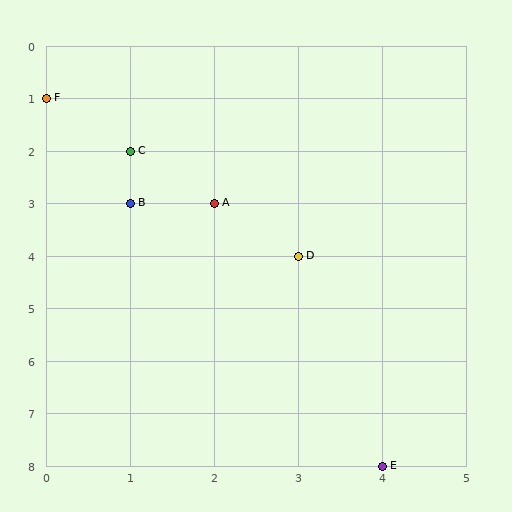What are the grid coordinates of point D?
Point D is at grid coordinates (3, 4).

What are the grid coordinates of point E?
Point E is at grid coordinates (4, 8).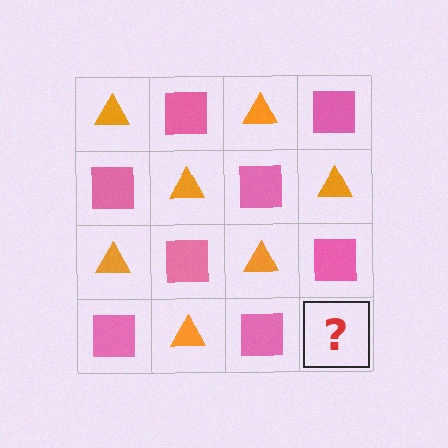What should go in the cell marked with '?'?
The missing cell should contain an orange triangle.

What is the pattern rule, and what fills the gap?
The rule is that it alternates orange triangle and pink square in a checkerboard pattern. The gap should be filled with an orange triangle.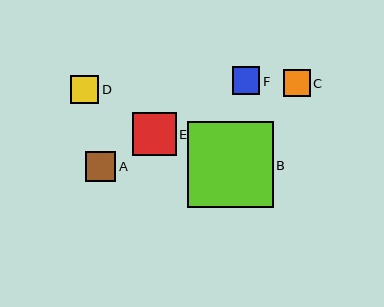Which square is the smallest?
Square C is the smallest with a size of approximately 27 pixels.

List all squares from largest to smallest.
From largest to smallest: B, E, A, D, F, C.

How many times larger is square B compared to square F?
Square B is approximately 3.1 times the size of square F.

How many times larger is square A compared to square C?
Square A is approximately 1.1 times the size of square C.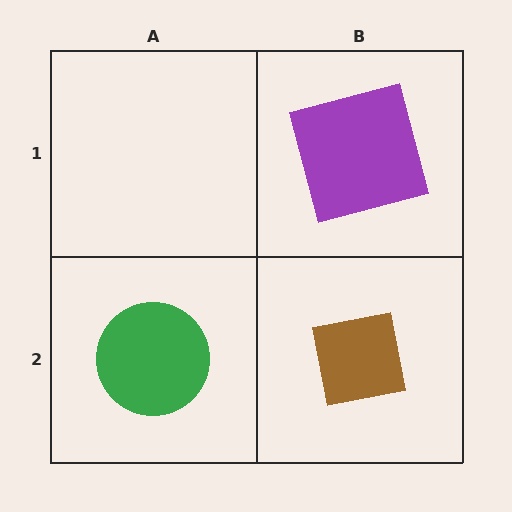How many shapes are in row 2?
2 shapes.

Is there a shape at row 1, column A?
No, that cell is empty.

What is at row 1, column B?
A purple square.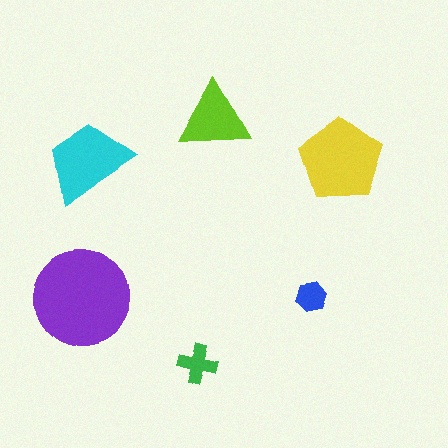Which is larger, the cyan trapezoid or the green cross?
The cyan trapezoid.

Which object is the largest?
The purple circle.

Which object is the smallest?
The blue hexagon.